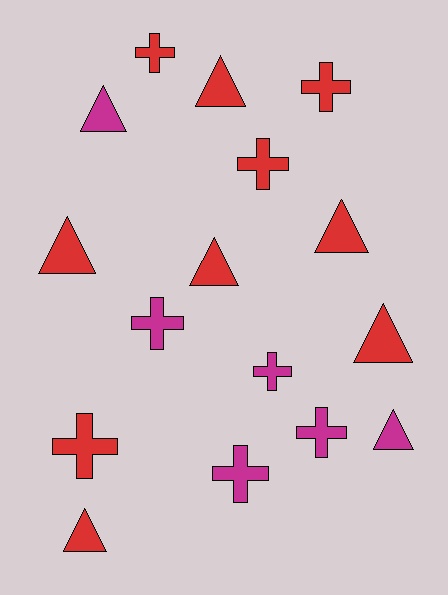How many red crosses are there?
There are 4 red crosses.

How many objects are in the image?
There are 16 objects.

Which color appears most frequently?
Red, with 10 objects.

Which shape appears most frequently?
Cross, with 8 objects.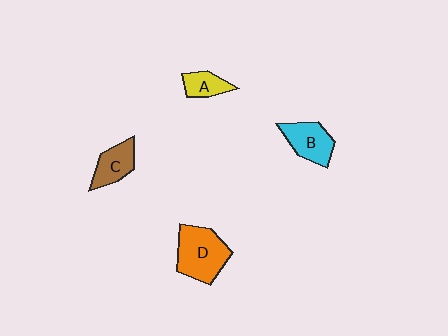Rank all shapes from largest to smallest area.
From largest to smallest: D (orange), B (cyan), C (brown), A (yellow).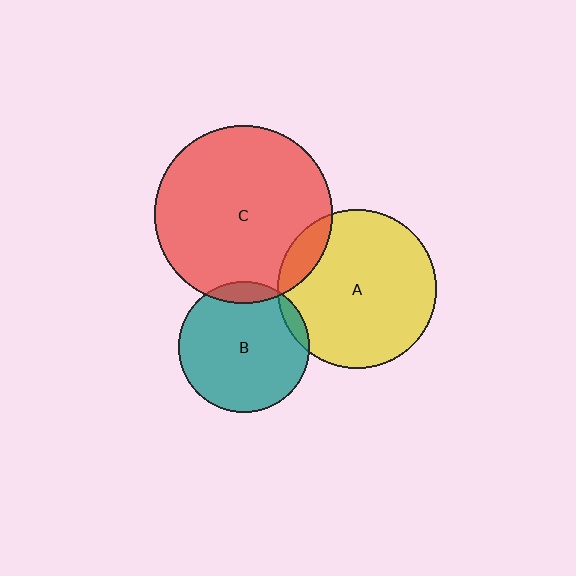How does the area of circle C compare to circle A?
Approximately 1.3 times.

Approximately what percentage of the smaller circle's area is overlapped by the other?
Approximately 10%.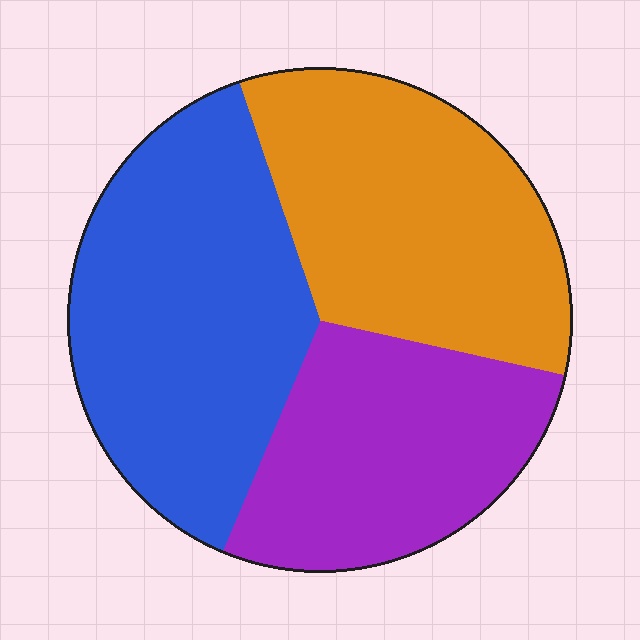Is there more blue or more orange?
Blue.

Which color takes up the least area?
Purple, at roughly 30%.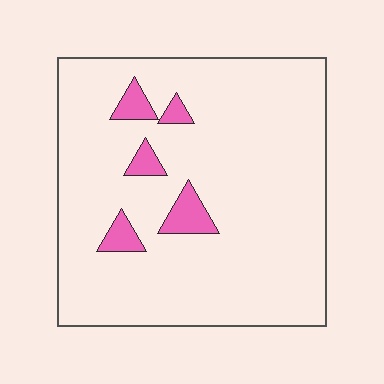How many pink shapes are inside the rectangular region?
5.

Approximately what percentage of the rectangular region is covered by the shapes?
Approximately 10%.